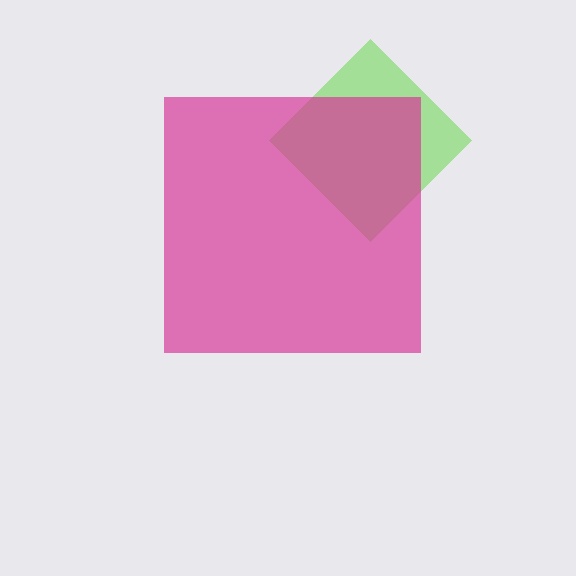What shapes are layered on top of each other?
The layered shapes are: a lime diamond, a magenta square.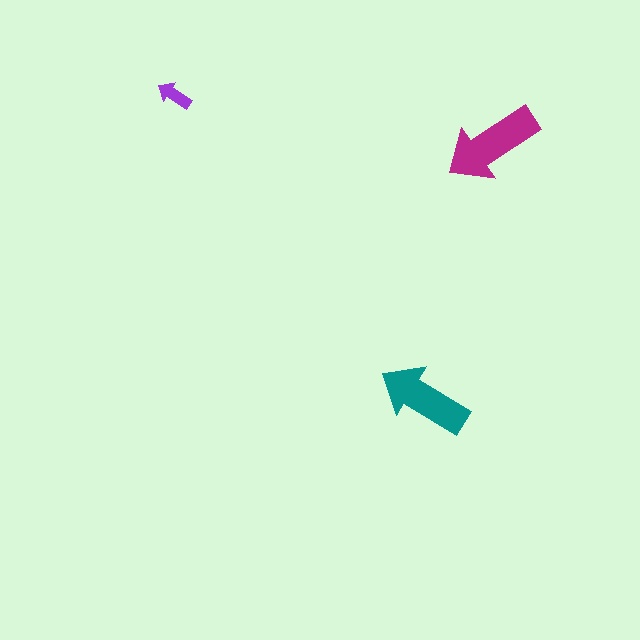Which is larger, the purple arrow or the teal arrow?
The teal one.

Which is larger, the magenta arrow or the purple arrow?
The magenta one.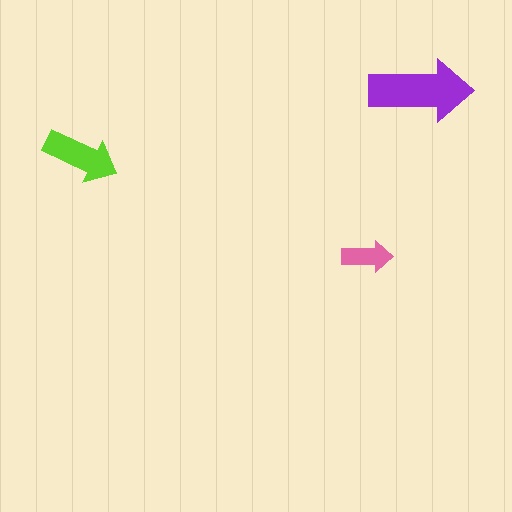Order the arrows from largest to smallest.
the purple one, the lime one, the pink one.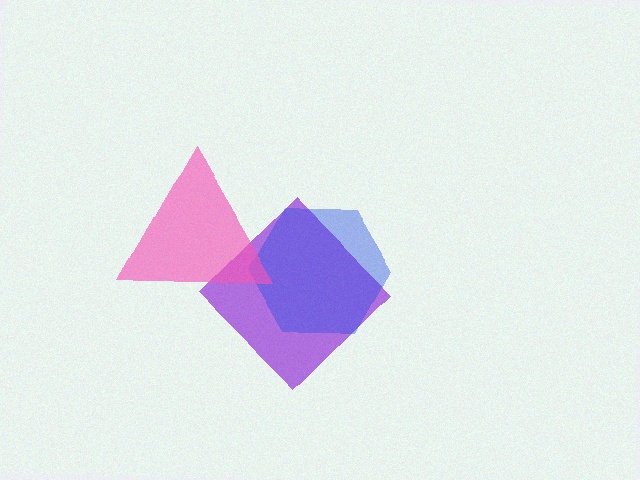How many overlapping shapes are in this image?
There are 3 overlapping shapes in the image.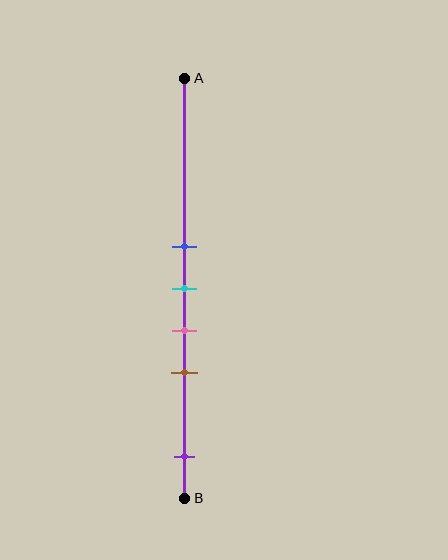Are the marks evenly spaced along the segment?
No, the marks are not evenly spaced.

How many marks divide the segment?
There are 5 marks dividing the segment.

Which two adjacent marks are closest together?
The blue and cyan marks are the closest adjacent pair.